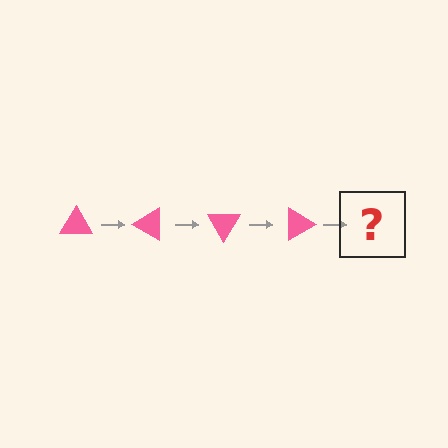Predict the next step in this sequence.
The next step is a pink triangle rotated 120 degrees.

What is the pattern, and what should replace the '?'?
The pattern is that the triangle rotates 30 degrees each step. The '?' should be a pink triangle rotated 120 degrees.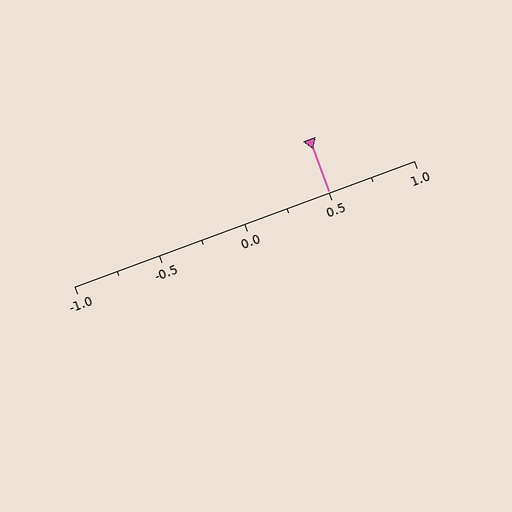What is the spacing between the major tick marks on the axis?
The major ticks are spaced 0.5 apart.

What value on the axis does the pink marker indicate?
The marker indicates approximately 0.5.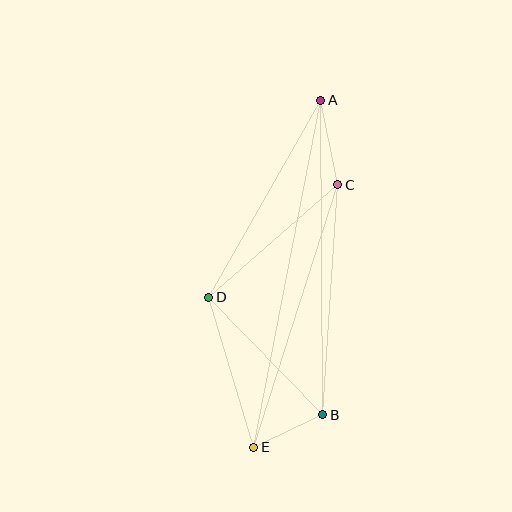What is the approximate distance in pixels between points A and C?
The distance between A and C is approximately 86 pixels.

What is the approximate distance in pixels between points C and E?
The distance between C and E is approximately 276 pixels.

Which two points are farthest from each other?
Points A and E are farthest from each other.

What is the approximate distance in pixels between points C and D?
The distance between C and D is approximately 171 pixels.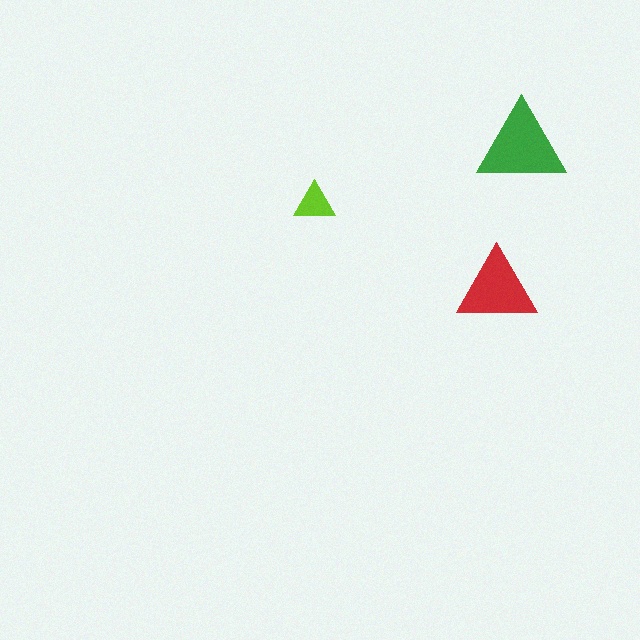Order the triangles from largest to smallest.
the green one, the red one, the lime one.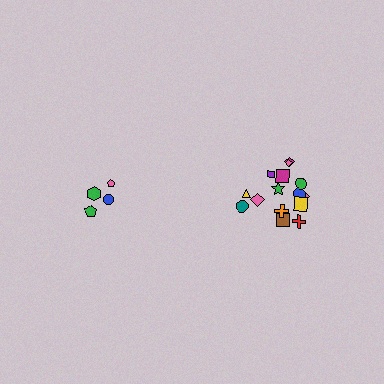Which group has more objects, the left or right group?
The right group.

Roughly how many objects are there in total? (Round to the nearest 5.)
Roughly 20 objects in total.